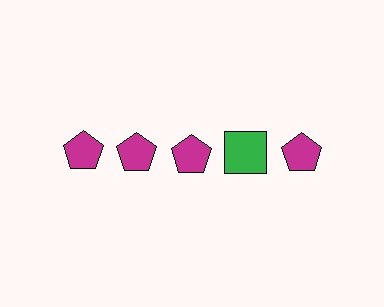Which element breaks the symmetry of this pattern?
The green square in the top row, second from right column breaks the symmetry. All other shapes are magenta pentagons.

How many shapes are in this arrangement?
There are 5 shapes arranged in a grid pattern.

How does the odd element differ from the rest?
It differs in both color (green instead of magenta) and shape (square instead of pentagon).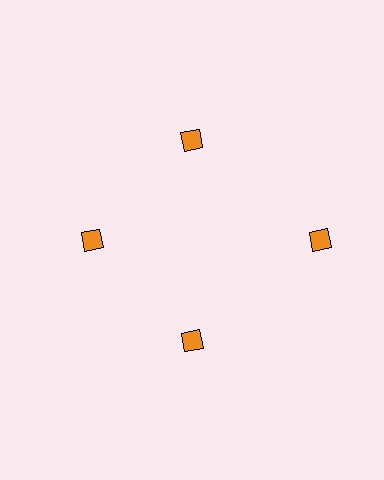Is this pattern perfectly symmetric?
No. The 4 orange squares are arranged in a ring, but one element near the 3 o'clock position is pushed outward from the center, breaking the 4-fold rotational symmetry.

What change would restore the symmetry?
The symmetry would be restored by moving it inward, back onto the ring so that all 4 squares sit at equal angles and equal distance from the center.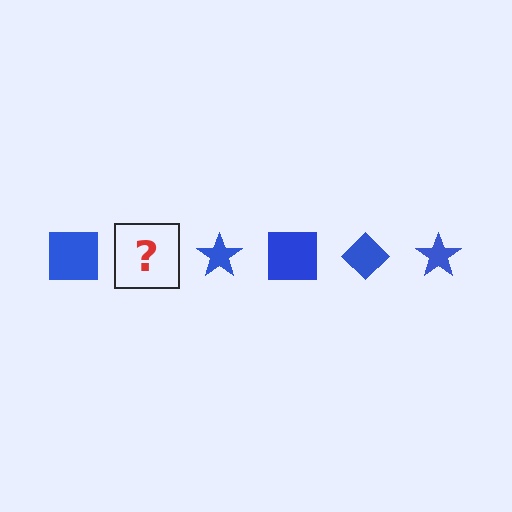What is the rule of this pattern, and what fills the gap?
The rule is that the pattern cycles through square, diamond, star shapes in blue. The gap should be filled with a blue diamond.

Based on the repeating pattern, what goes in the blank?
The blank should be a blue diamond.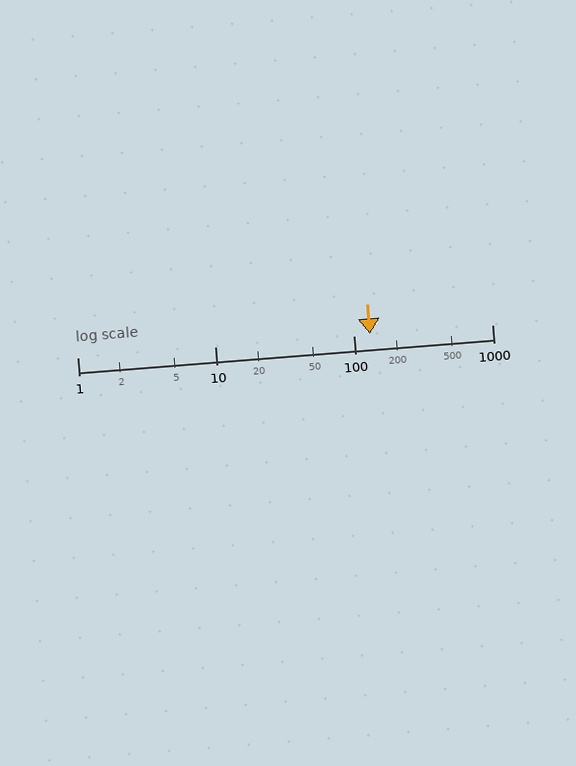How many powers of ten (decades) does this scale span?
The scale spans 3 decades, from 1 to 1000.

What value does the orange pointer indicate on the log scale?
The pointer indicates approximately 130.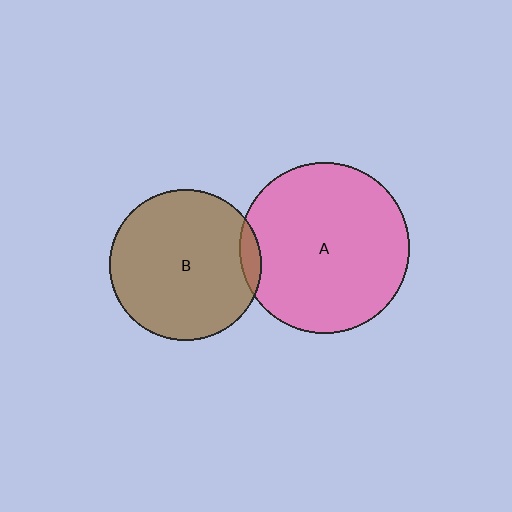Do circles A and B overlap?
Yes.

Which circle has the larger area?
Circle A (pink).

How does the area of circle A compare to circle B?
Approximately 1.3 times.